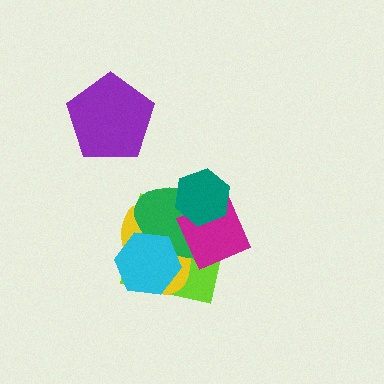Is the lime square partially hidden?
Yes, it is partially covered by another shape.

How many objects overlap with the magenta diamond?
4 objects overlap with the magenta diamond.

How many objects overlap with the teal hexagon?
4 objects overlap with the teal hexagon.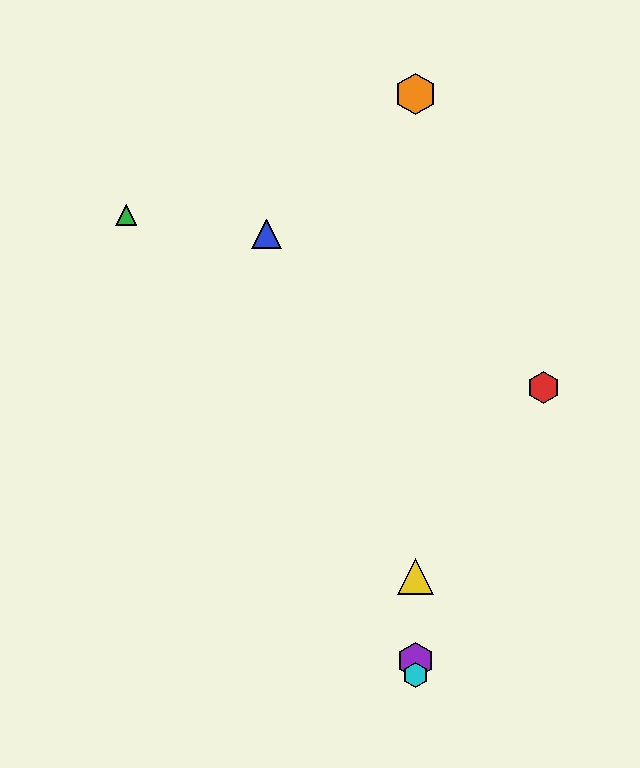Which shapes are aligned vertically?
The yellow triangle, the purple hexagon, the orange hexagon, the cyan hexagon are aligned vertically.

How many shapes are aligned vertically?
4 shapes (the yellow triangle, the purple hexagon, the orange hexagon, the cyan hexagon) are aligned vertically.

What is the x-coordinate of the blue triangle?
The blue triangle is at x≈266.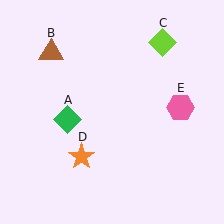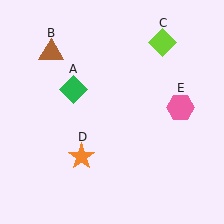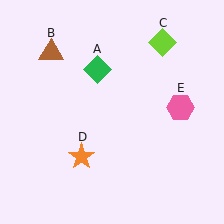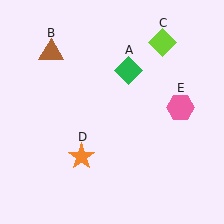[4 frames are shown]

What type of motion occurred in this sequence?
The green diamond (object A) rotated clockwise around the center of the scene.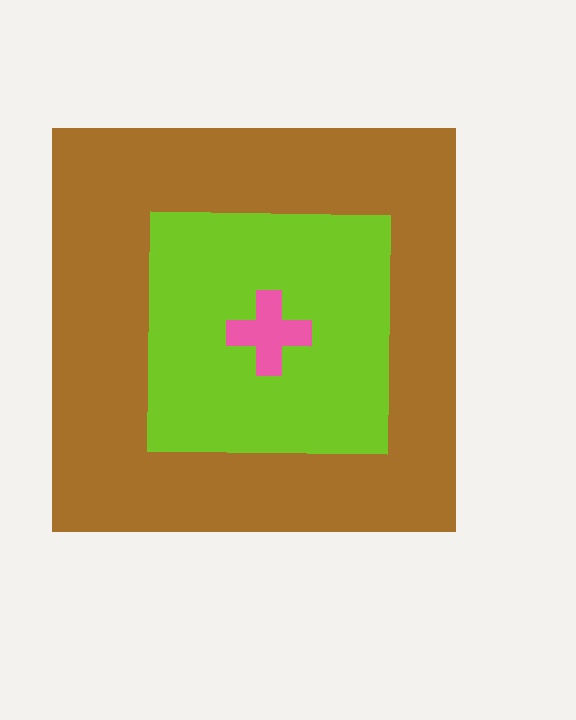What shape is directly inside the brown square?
The lime square.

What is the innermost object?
The pink cross.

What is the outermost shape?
The brown square.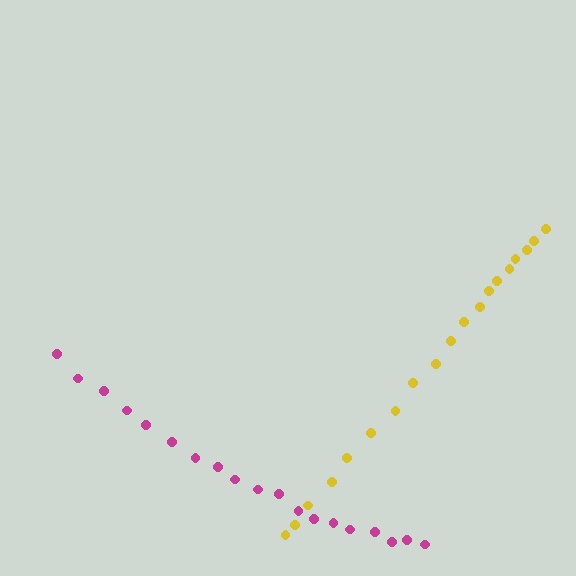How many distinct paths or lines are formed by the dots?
There are 2 distinct paths.